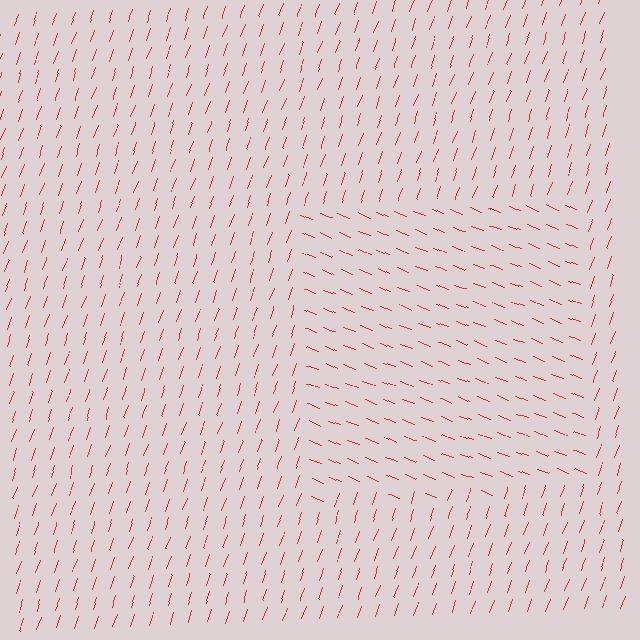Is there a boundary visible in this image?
Yes, there is a texture boundary formed by a change in line orientation.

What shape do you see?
I see a rectangle.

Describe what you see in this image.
The image is filled with small red line segments. A rectangle region in the image has lines oriented differently from the surrounding lines, creating a visible texture boundary.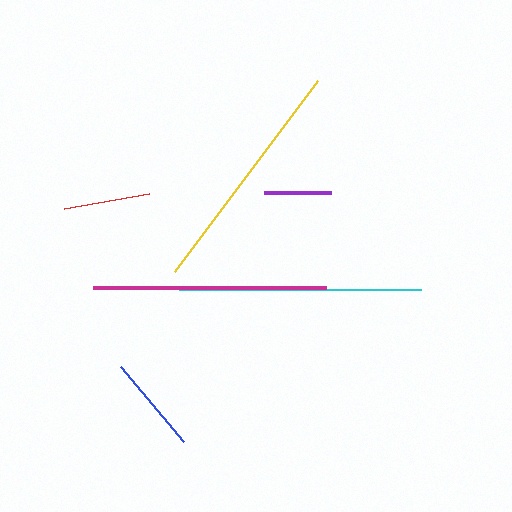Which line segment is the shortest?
The purple line is the shortest at approximately 67 pixels.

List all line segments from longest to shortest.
From longest to shortest: cyan, yellow, magenta, blue, red, purple.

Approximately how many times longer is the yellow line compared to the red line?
The yellow line is approximately 2.8 times the length of the red line.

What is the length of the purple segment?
The purple segment is approximately 67 pixels long.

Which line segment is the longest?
The cyan line is the longest at approximately 241 pixels.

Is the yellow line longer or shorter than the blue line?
The yellow line is longer than the blue line.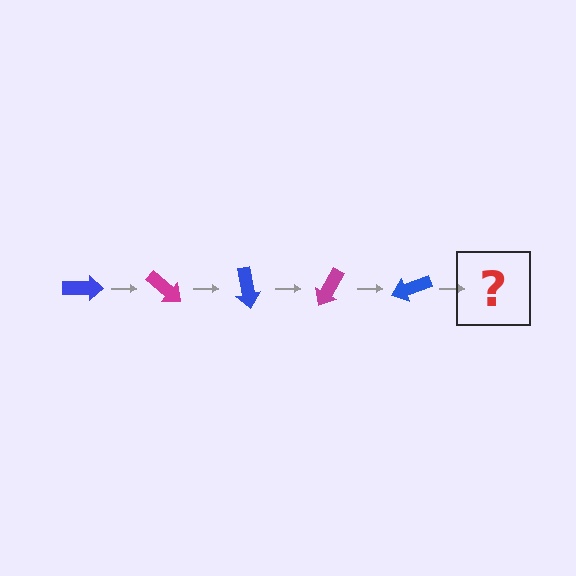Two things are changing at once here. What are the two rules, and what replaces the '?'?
The two rules are that it rotates 40 degrees each step and the color cycles through blue and magenta. The '?' should be a magenta arrow, rotated 200 degrees from the start.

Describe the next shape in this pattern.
It should be a magenta arrow, rotated 200 degrees from the start.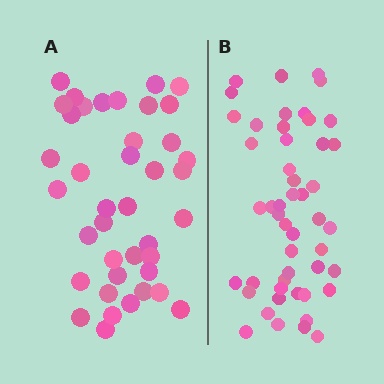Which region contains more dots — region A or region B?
Region B (the right region) has more dots.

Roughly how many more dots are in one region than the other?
Region B has roughly 8 or so more dots than region A.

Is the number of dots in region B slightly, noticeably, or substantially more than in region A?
Region B has only slightly more — the two regions are fairly close. The ratio is roughly 1.2 to 1.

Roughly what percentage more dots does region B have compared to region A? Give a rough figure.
About 20% more.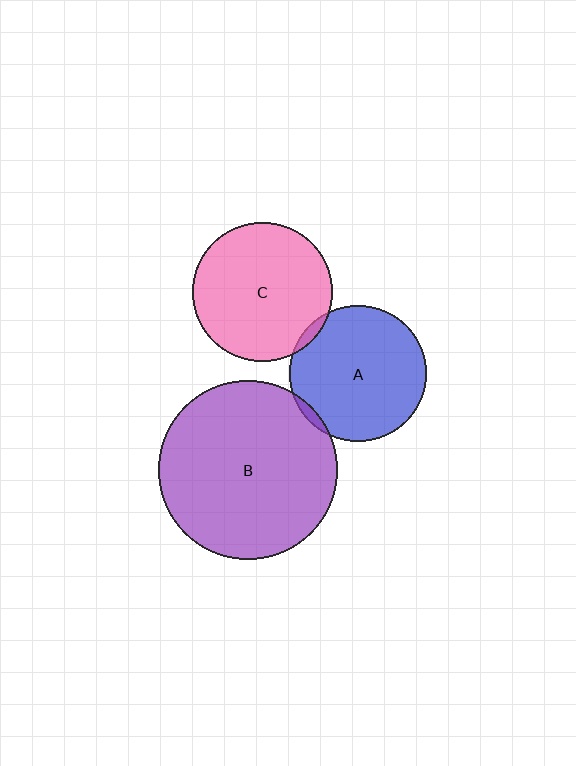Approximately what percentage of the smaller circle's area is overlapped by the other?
Approximately 5%.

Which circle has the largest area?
Circle B (purple).